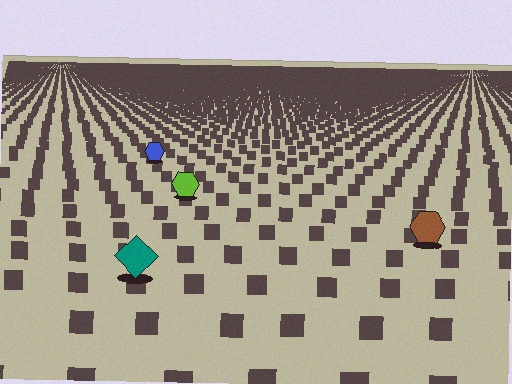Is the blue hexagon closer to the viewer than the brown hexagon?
No. The brown hexagon is closer — you can tell from the texture gradient: the ground texture is coarser near it.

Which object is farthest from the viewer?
The blue hexagon is farthest from the viewer. It appears smaller and the ground texture around it is denser.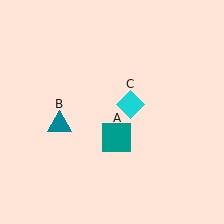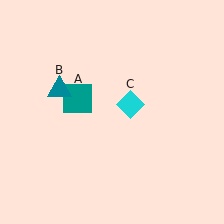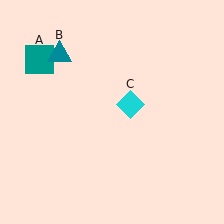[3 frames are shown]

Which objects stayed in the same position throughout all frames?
Cyan diamond (object C) remained stationary.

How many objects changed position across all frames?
2 objects changed position: teal square (object A), teal triangle (object B).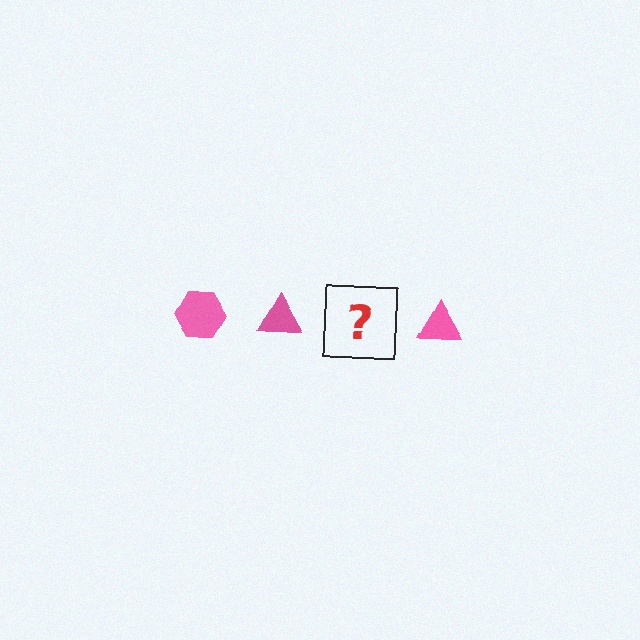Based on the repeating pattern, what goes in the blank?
The blank should be a pink hexagon.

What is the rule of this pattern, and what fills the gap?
The rule is that the pattern cycles through hexagon, triangle shapes in pink. The gap should be filled with a pink hexagon.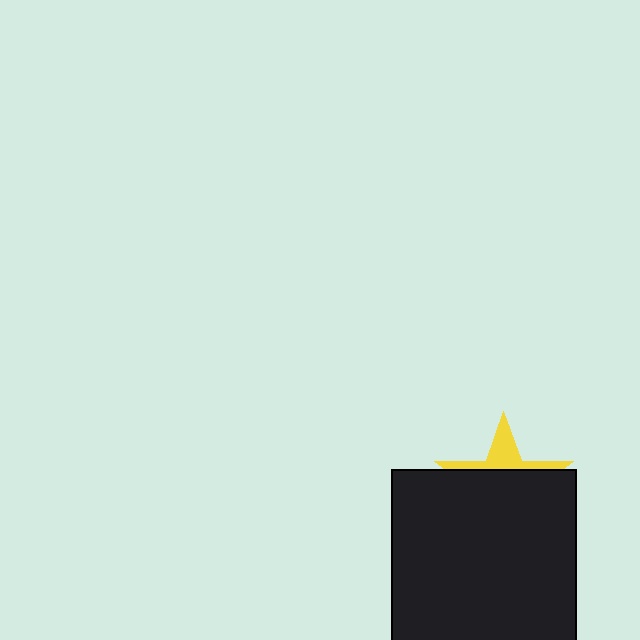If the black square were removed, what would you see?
You would see the complete yellow star.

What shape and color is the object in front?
The object in front is a black square.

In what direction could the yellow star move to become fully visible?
The yellow star could move up. That would shift it out from behind the black square entirely.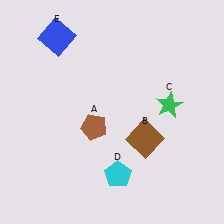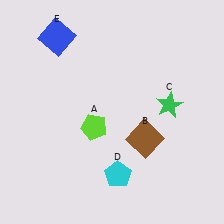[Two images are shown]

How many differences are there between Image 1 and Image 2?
There is 1 difference between the two images.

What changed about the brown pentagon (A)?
In Image 1, A is brown. In Image 2, it changed to lime.